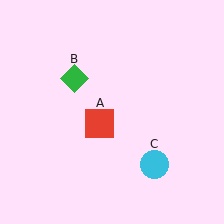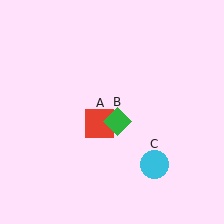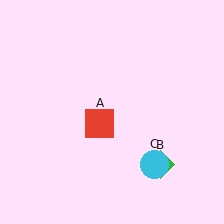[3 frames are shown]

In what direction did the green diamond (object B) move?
The green diamond (object B) moved down and to the right.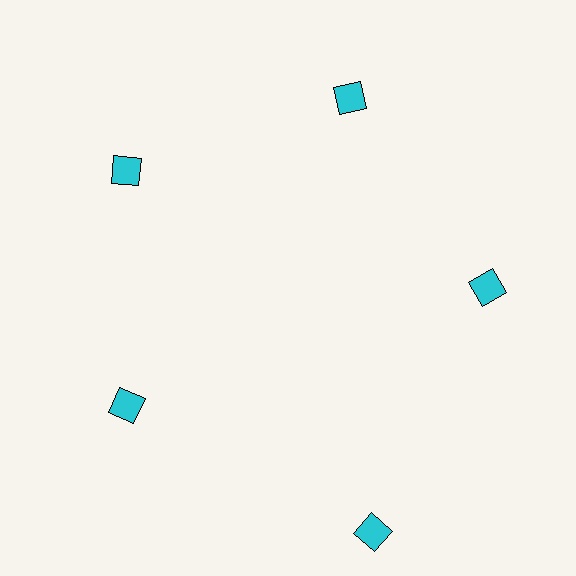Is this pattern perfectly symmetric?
No. The 5 cyan squares are arranged in a ring, but one element near the 5 o'clock position is pushed outward from the center, breaking the 5-fold rotational symmetry.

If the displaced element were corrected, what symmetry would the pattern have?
It would have 5-fold rotational symmetry — the pattern would map onto itself every 72 degrees.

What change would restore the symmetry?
The symmetry would be restored by moving it inward, back onto the ring so that all 5 squares sit at equal angles and equal distance from the center.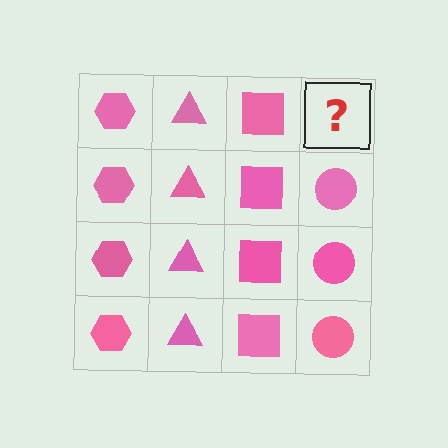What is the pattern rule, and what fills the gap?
The rule is that each column has a consistent shape. The gap should be filled with a pink circle.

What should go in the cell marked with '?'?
The missing cell should contain a pink circle.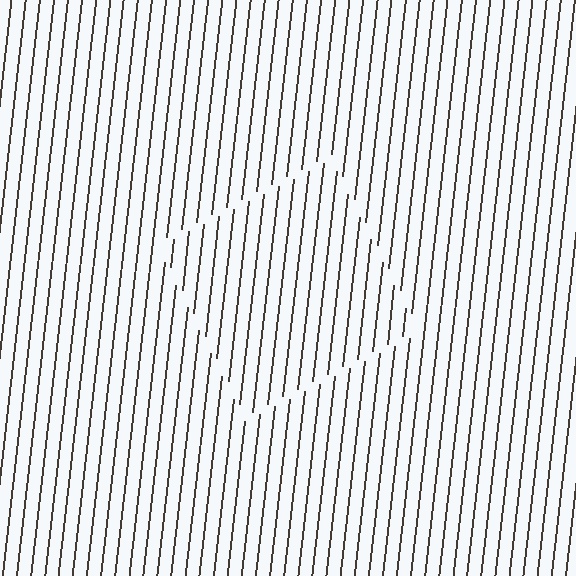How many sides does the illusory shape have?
4 sides — the line-ends trace a square.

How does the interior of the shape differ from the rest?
The interior of the shape contains the same grating, shifted by half a period — the contour is defined by the phase discontinuity where line-ends from the inner and outer gratings abut.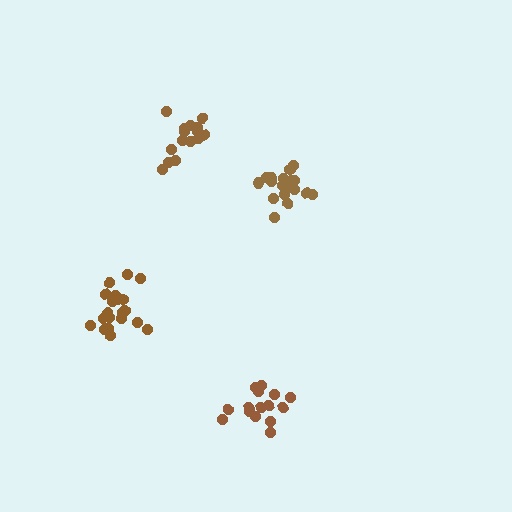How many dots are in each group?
Group 1: 15 dots, Group 2: 19 dots, Group 3: 15 dots, Group 4: 20 dots (69 total).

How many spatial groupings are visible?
There are 4 spatial groupings.